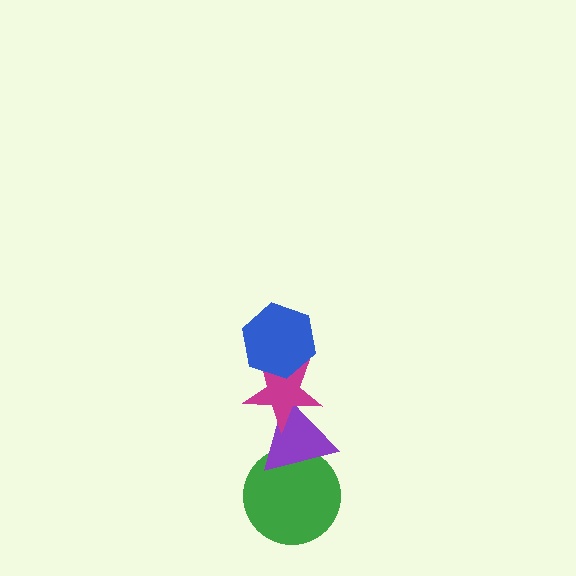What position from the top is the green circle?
The green circle is 4th from the top.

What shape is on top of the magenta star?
The blue hexagon is on top of the magenta star.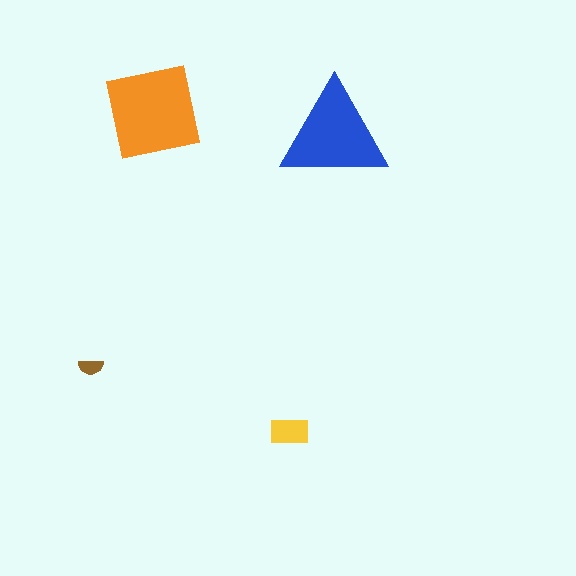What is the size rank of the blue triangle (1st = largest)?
2nd.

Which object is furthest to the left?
The brown semicircle is leftmost.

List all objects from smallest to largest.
The brown semicircle, the yellow rectangle, the blue triangle, the orange square.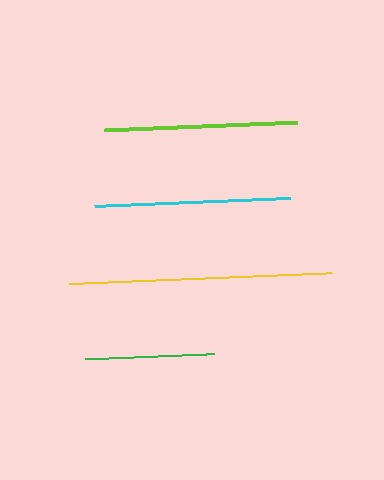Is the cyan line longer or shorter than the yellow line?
The yellow line is longer than the cyan line.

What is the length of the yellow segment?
The yellow segment is approximately 264 pixels long.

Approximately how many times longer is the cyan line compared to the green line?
The cyan line is approximately 1.5 times the length of the green line.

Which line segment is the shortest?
The green line is the shortest at approximately 129 pixels.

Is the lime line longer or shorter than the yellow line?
The yellow line is longer than the lime line.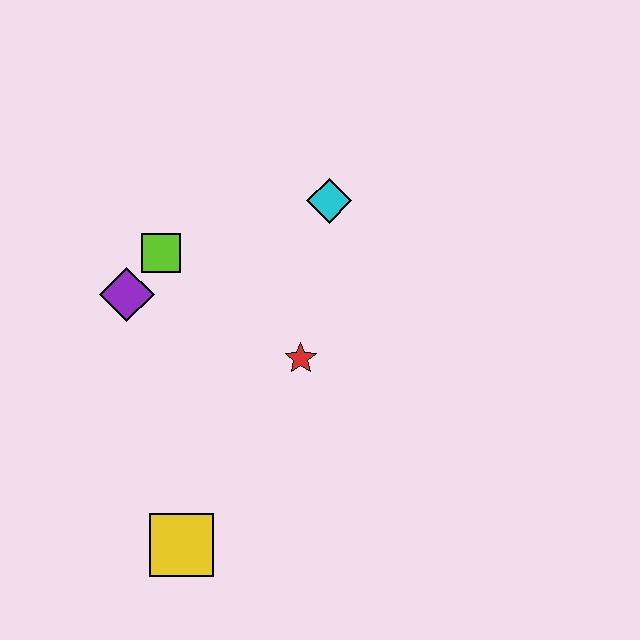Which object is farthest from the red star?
The yellow square is farthest from the red star.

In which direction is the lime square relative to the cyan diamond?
The lime square is to the left of the cyan diamond.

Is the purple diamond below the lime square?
Yes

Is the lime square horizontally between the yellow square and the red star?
No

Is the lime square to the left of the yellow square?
Yes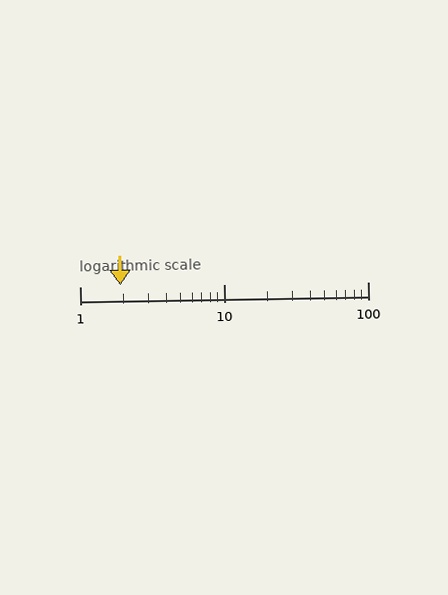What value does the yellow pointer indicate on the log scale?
The pointer indicates approximately 1.9.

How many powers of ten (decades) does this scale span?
The scale spans 2 decades, from 1 to 100.